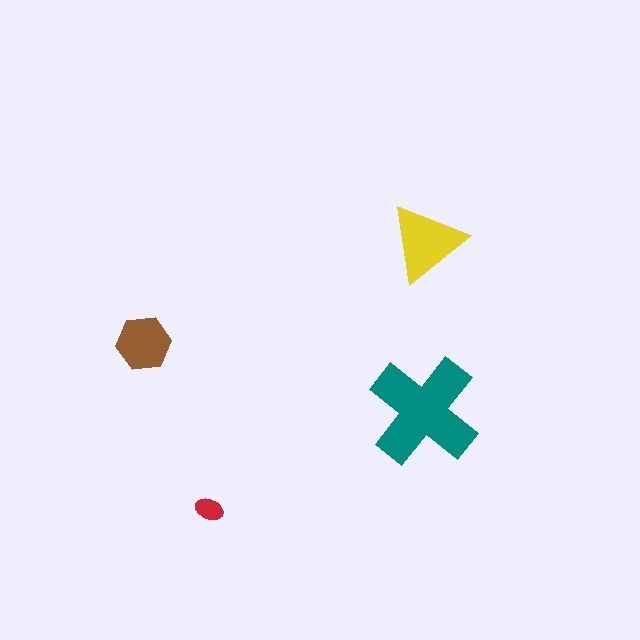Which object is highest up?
The yellow triangle is topmost.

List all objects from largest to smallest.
The teal cross, the yellow triangle, the brown hexagon, the red ellipse.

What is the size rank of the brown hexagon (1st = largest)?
3rd.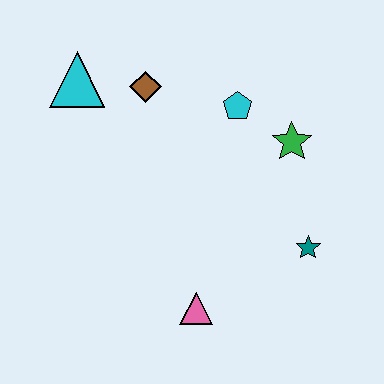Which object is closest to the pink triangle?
The teal star is closest to the pink triangle.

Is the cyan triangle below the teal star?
No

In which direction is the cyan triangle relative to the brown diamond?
The cyan triangle is to the left of the brown diamond.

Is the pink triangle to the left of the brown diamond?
No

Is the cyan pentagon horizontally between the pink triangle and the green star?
Yes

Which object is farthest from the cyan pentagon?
The pink triangle is farthest from the cyan pentagon.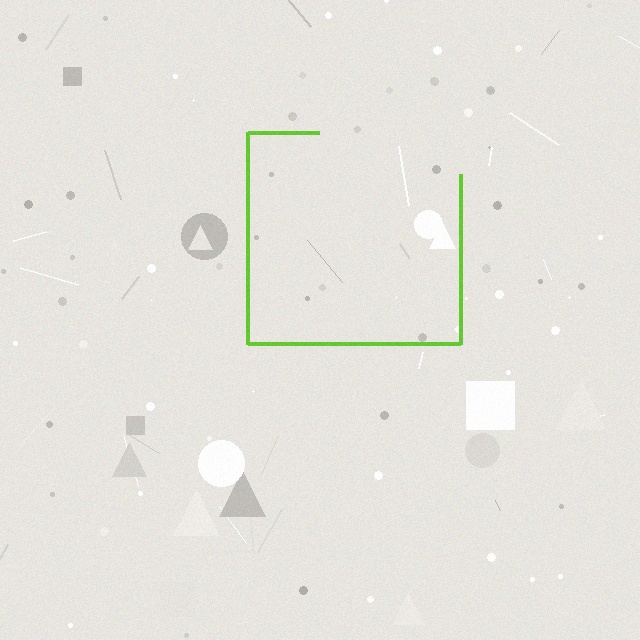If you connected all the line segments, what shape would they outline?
They would outline a square.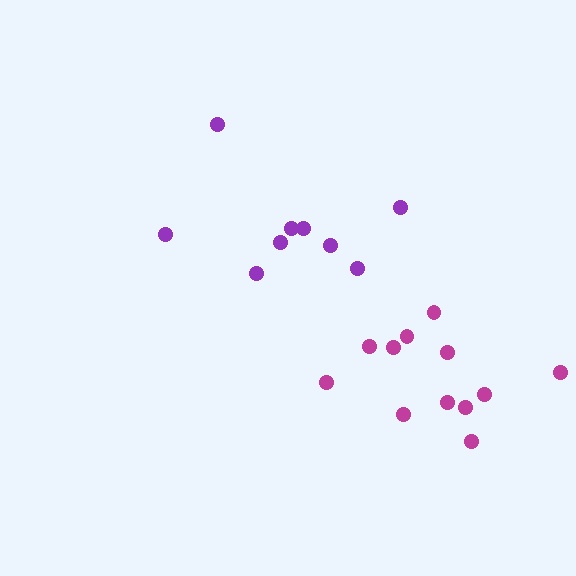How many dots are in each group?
Group 1: 9 dots, Group 2: 12 dots (21 total).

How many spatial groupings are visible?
There are 2 spatial groupings.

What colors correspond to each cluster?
The clusters are colored: purple, magenta.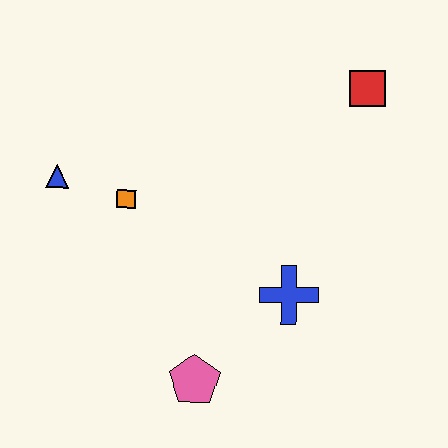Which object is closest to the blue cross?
The pink pentagon is closest to the blue cross.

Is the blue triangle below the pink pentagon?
No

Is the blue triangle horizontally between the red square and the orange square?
No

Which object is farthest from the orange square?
The red square is farthest from the orange square.